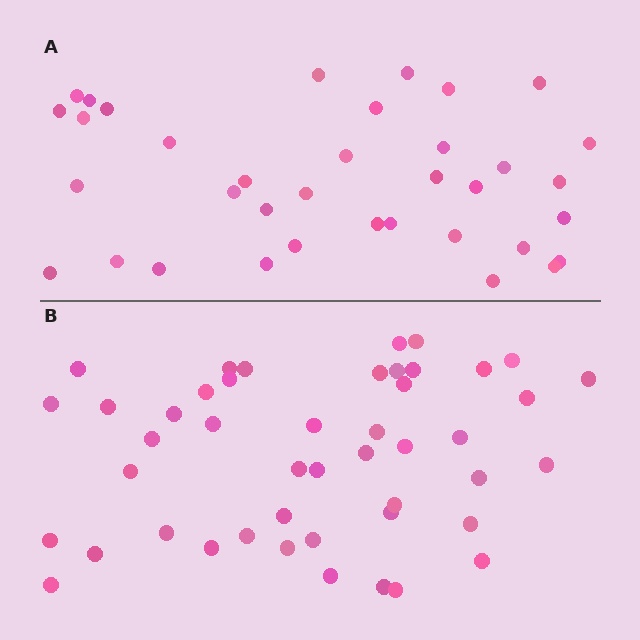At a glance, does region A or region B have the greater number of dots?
Region B (the bottom region) has more dots.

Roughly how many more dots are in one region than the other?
Region B has roughly 10 or so more dots than region A.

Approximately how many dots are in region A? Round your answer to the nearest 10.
About 40 dots. (The exact count is 36, which rounds to 40.)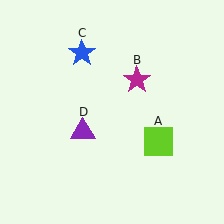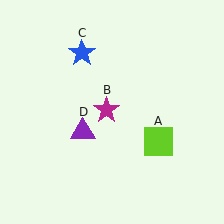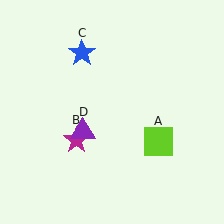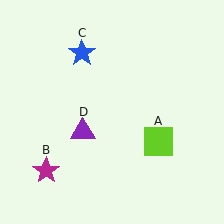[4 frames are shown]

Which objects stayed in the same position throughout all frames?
Lime square (object A) and blue star (object C) and purple triangle (object D) remained stationary.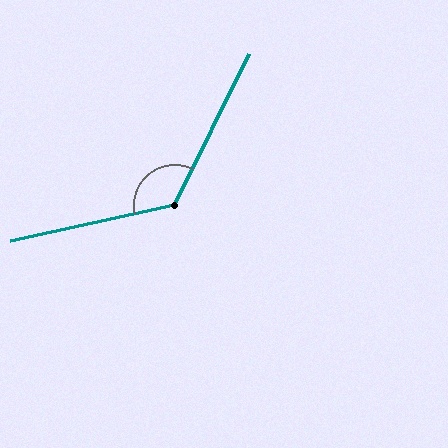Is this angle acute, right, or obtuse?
It is obtuse.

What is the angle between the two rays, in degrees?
Approximately 128 degrees.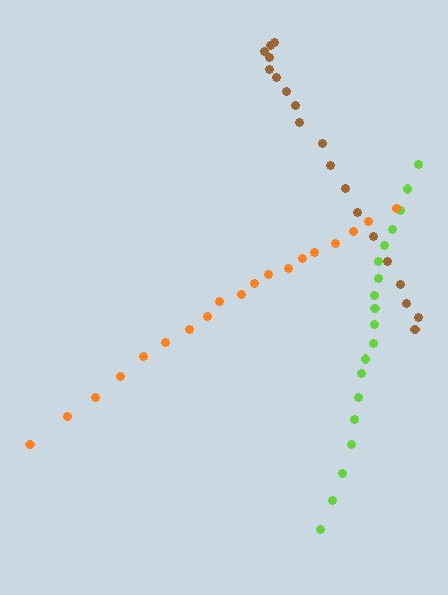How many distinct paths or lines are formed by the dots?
There are 3 distinct paths.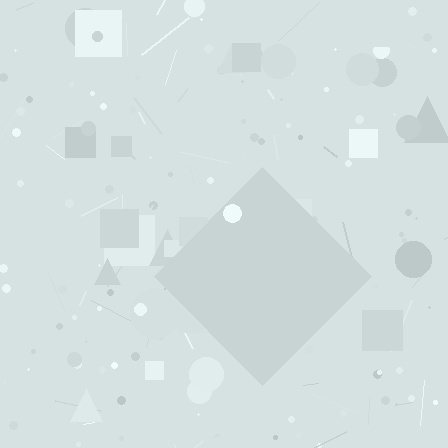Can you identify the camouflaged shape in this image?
The camouflaged shape is a diamond.